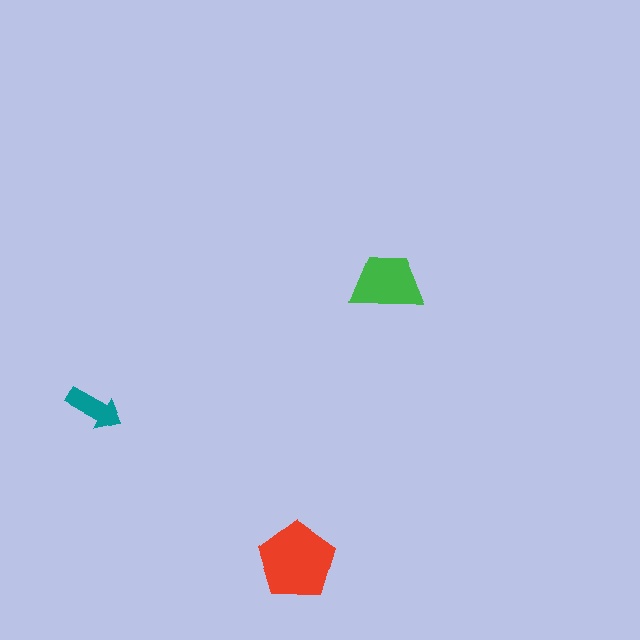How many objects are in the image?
There are 3 objects in the image.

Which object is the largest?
The red pentagon.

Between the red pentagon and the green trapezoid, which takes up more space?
The red pentagon.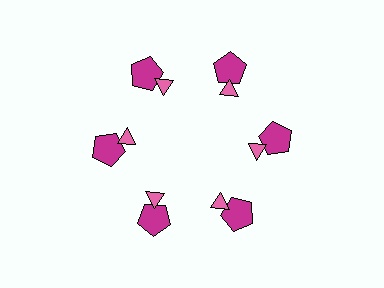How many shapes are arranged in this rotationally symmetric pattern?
There are 12 shapes, arranged in 6 groups of 2.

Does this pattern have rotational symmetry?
Yes, this pattern has 6-fold rotational symmetry. It looks the same after rotating 60 degrees around the center.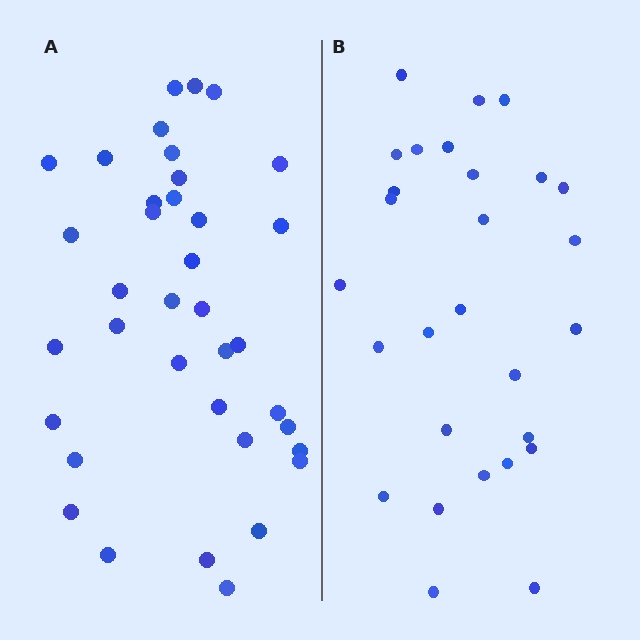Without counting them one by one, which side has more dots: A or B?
Region A (the left region) has more dots.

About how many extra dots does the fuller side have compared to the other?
Region A has roughly 8 or so more dots than region B.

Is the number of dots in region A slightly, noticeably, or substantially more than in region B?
Region A has noticeably more, but not dramatically so. The ratio is roughly 1.3 to 1.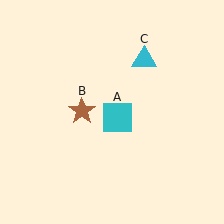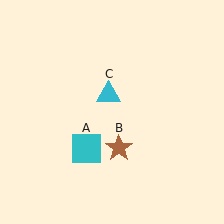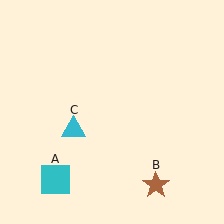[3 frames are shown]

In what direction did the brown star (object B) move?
The brown star (object B) moved down and to the right.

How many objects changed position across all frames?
3 objects changed position: cyan square (object A), brown star (object B), cyan triangle (object C).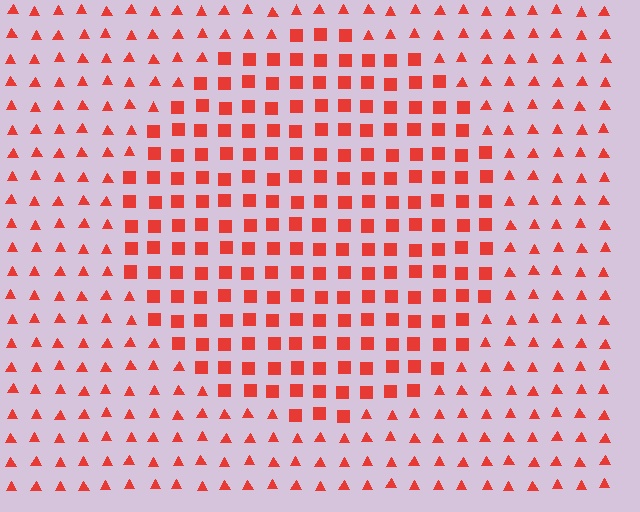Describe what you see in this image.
The image is filled with small red elements arranged in a uniform grid. A circle-shaped region contains squares, while the surrounding area contains triangles. The boundary is defined purely by the change in element shape.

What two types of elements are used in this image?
The image uses squares inside the circle region and triangles outside it.